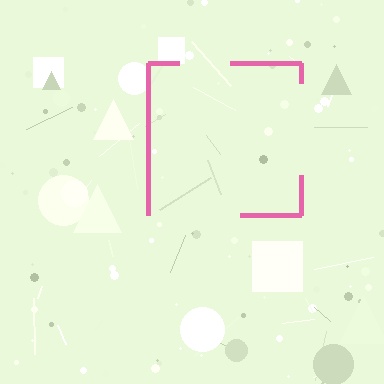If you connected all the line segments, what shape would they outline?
They would outline a square.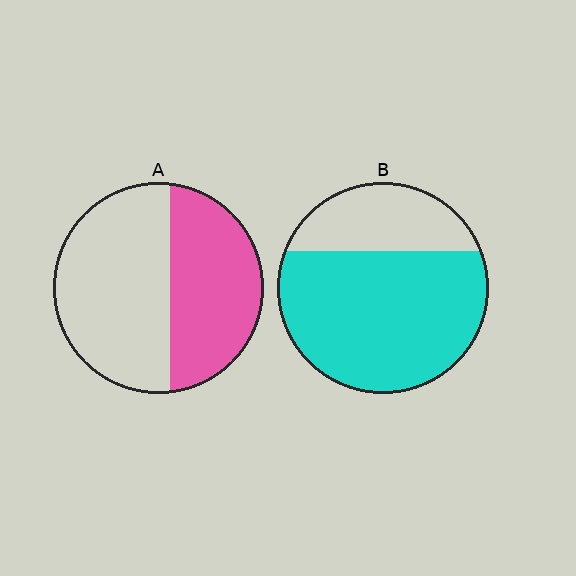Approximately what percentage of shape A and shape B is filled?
A is approximately 45% and B is approximately 70%.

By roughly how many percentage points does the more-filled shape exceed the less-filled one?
By roughly 30 percentage points (B over A).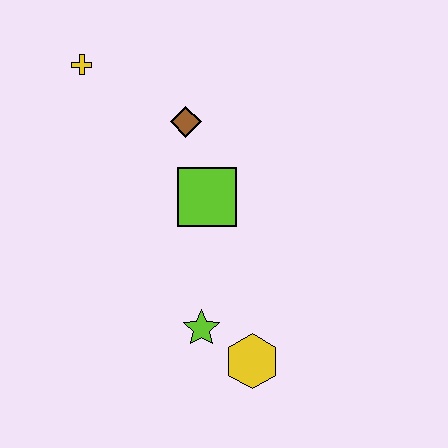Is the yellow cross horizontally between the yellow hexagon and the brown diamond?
No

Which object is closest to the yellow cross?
The brown diamond is closest to the yellow cross.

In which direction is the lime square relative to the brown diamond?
The lime square is below the brown diamond.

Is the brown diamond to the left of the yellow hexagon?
Yes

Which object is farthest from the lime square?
The yellow cross is farthest from the lime square.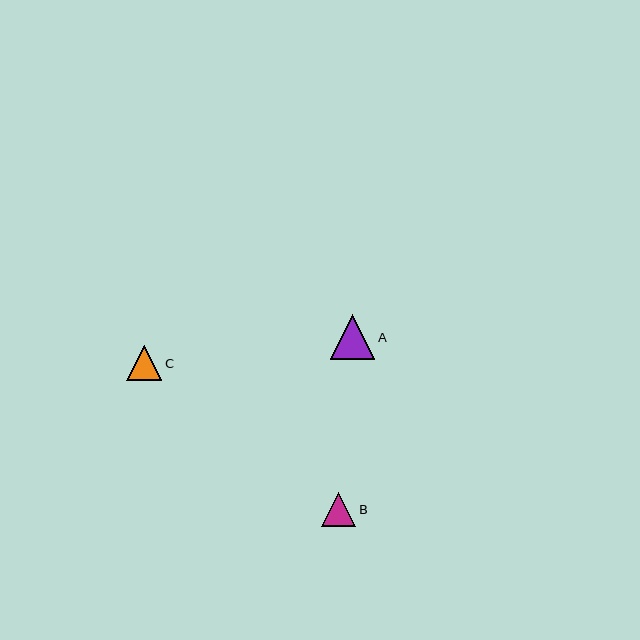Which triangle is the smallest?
Triangle B is the smallest with a size of approximately 35 pixels.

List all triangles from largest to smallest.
From largest to smallest: A, C, B.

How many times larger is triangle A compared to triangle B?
Triangle A is approximately 1.3 times the size of triangle B.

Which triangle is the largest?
Triangle A is the largest with a size of approximately 44 pixels.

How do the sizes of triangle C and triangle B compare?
Triangle C and triangle B are approximately the same size.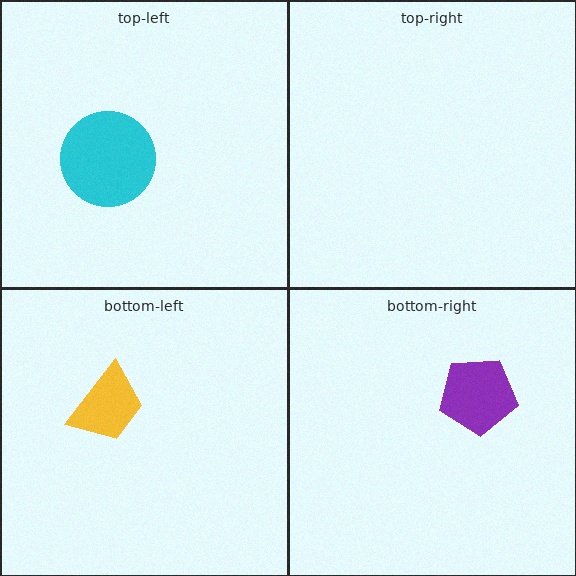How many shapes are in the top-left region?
1.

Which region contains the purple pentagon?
The bottom-right region.